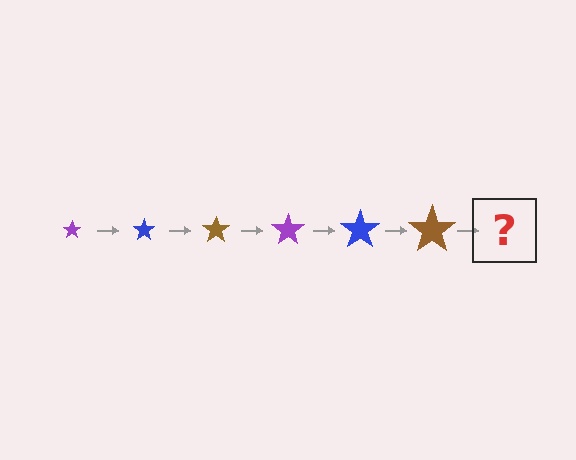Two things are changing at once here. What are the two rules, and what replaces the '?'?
The two rules are that the star grows larger each step and the color cycles through purple, blue, and brown. The '?' should be a purple star, larger than the previous one.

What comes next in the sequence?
The next element should be a purple star, larger than the previous one.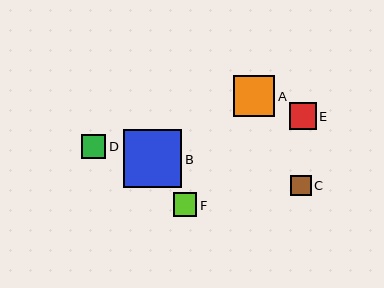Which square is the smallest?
Square C is the smallest with a size of approximately 21 pixels.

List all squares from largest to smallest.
From largest to smallest: B, A, E, D, F, C.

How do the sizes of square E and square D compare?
Square E and square D are approximately the same size.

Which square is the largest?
Square B is the largest with a size of approximately 58 pixels.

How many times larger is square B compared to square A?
Square B is approximately 1.4 times the size of square A.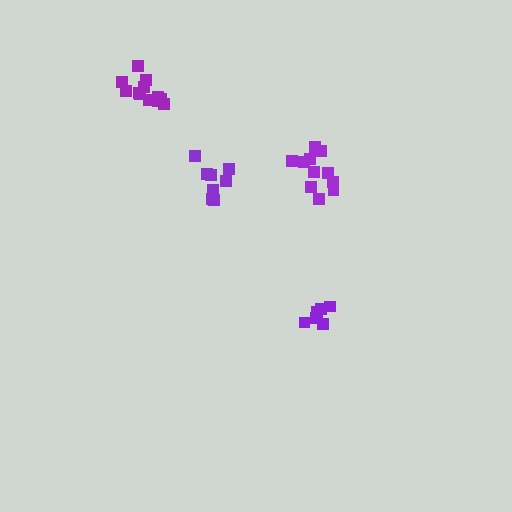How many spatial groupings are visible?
There are 4 spatial groupings.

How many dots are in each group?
Group 1: 8 dots, Group 2: 6 dots, Group 3: 11 dots, Group 4: 12 dots (37 total).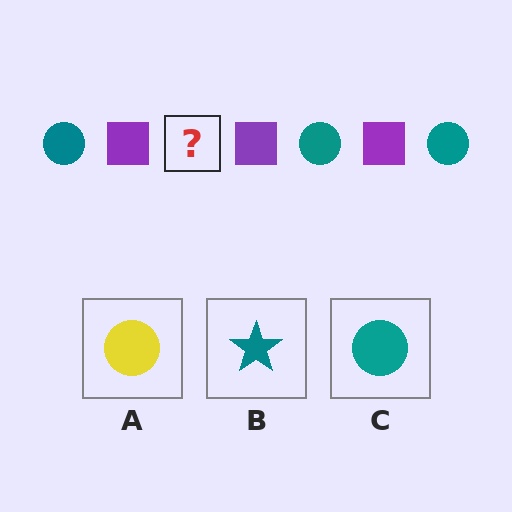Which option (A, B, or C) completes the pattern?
C.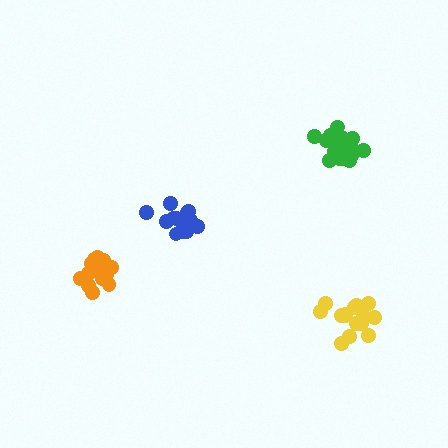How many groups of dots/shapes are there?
There are 4 groups.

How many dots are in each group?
Group 1: 15 dots, Group 2: 19 dots, Group 3: 19 dots, Group 4: 16 dots (69 total).